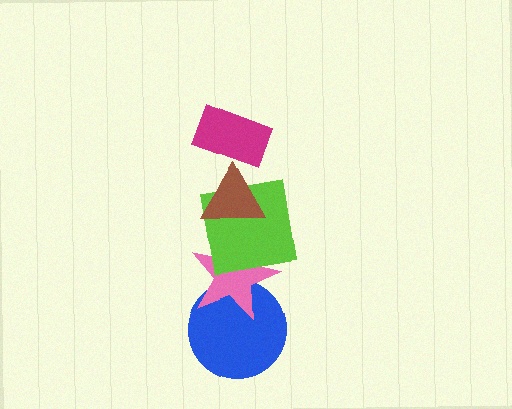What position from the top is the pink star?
The pink star is 4th from the top.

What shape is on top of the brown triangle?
The magenta rectangle is on top of the brown triangle.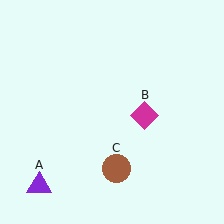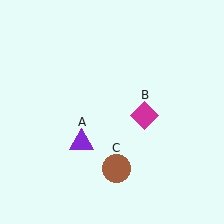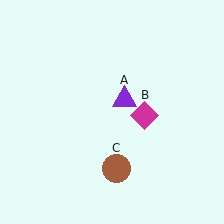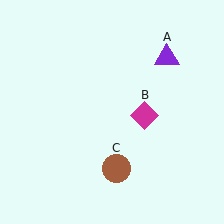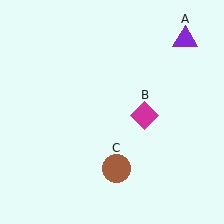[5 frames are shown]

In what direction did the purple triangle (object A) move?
The purple triangle (object A) moved up and to the right.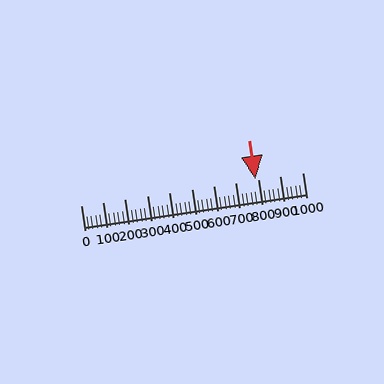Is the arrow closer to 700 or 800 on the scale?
The arrow is closer to 800.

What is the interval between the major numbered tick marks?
The major tick marks are spaced 100 units apart.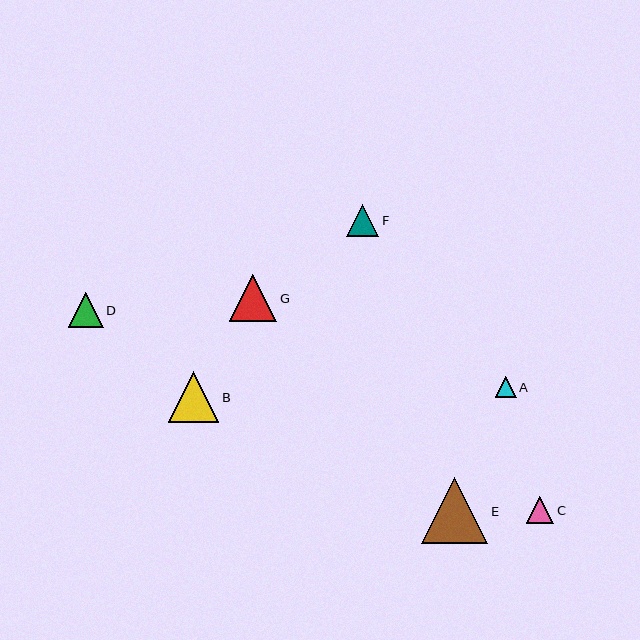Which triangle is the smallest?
Triangle A is the smallest with a size of approximately 21 pixels.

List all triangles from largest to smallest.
From largest to smallest: E, B, G, D, F, C, A.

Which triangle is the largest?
Triangle E is the largest with a size of approximately 66 pixels.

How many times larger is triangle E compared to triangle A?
Triangle E is approximately 3.1 times the size of triangle A.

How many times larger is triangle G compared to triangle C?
Triangle G is approximately 1.7 times the size of triangle C.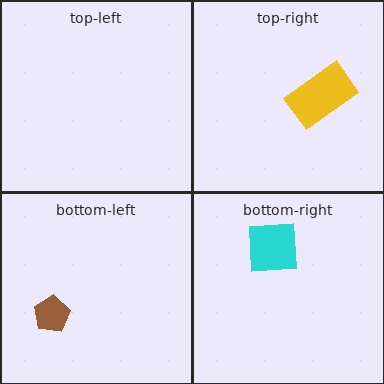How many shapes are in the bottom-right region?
1.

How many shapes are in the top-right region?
1.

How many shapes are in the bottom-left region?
1.